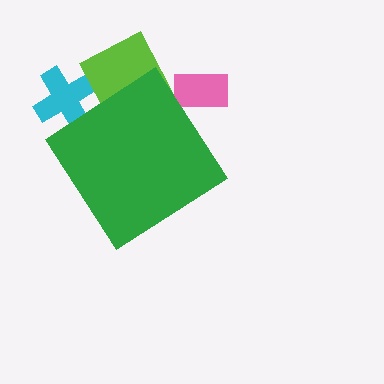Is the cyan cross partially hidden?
Yes, the cyan cross is partially hidden behind the green diamond.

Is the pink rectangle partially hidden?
Yes, the pink rectangle is partially hidden behind the green diamond.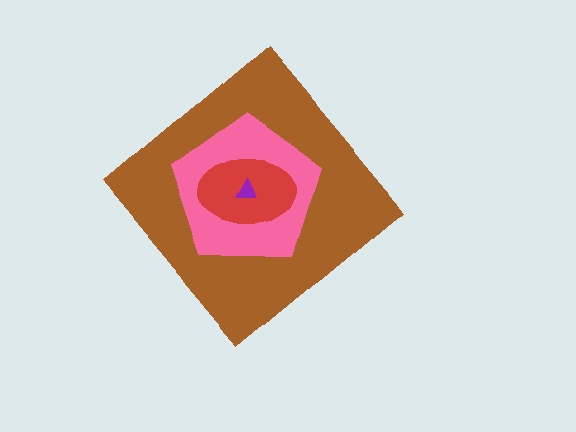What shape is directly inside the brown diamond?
The pink pentagon.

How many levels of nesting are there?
4.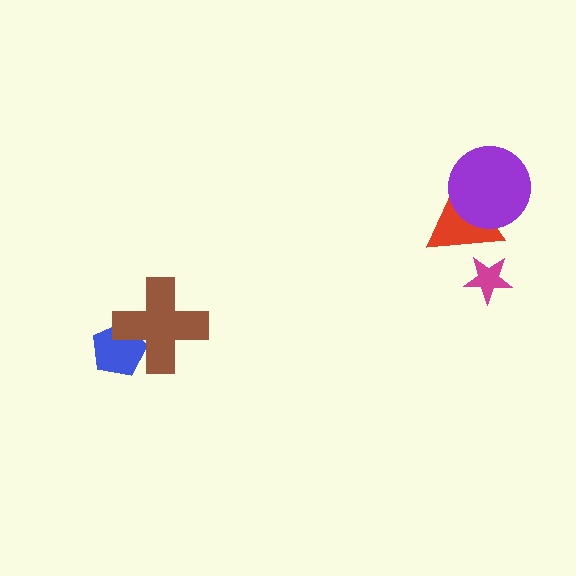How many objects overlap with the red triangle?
2 objects overlap with the red triangle.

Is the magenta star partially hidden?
Yes, it is partially covered by another shape.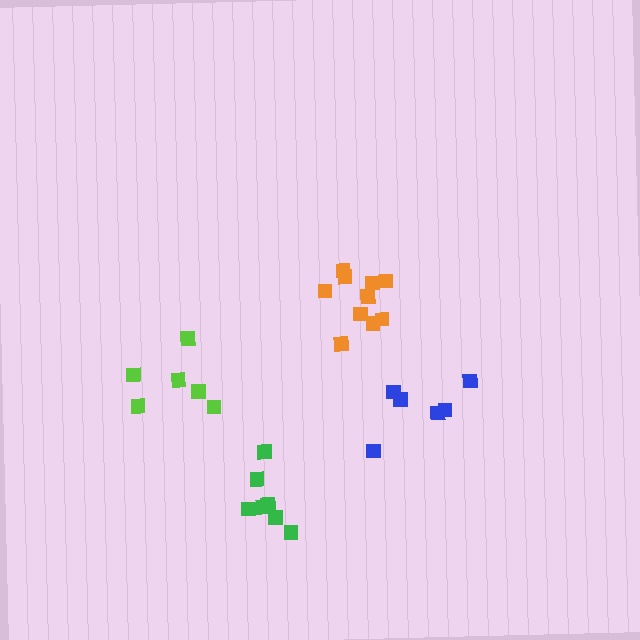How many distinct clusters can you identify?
There are 4 distinct clusters.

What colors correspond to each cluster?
The clusters are colored: lime, orange, blue, green.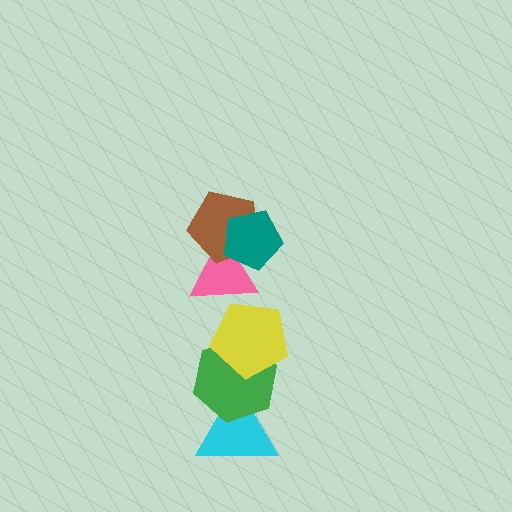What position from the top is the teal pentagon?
The teal pentagon is 1st from the top.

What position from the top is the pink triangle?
The pink triangle is 3rd from the top.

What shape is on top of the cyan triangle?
The green hexagon is on top of the cyan triangle.